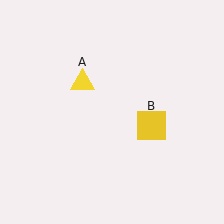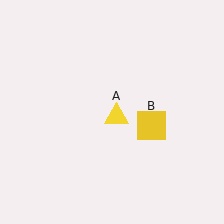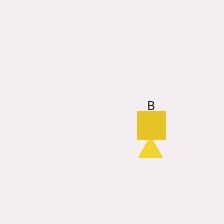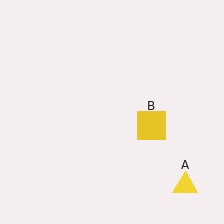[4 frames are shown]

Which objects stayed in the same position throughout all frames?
Yellow square (object B) remained stationary.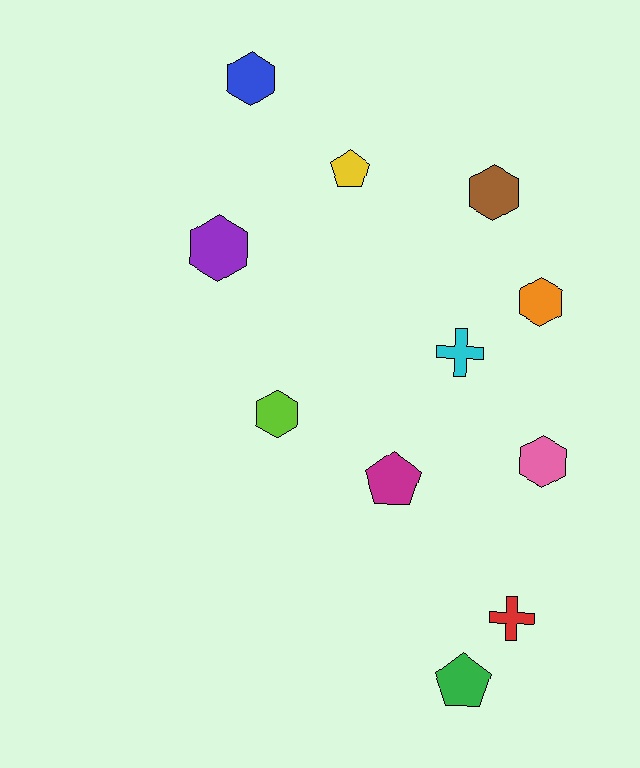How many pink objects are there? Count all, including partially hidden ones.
There is 1 pink object.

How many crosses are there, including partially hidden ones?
There are 2 crosses.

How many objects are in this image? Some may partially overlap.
There are 11 objects.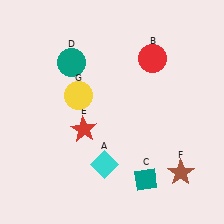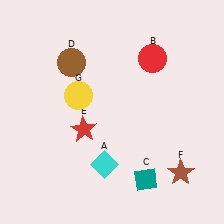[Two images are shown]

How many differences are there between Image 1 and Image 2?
There is 1 difference between the two images.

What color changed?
The circle (D) changed from teal in Image 1 to brown in Image 2.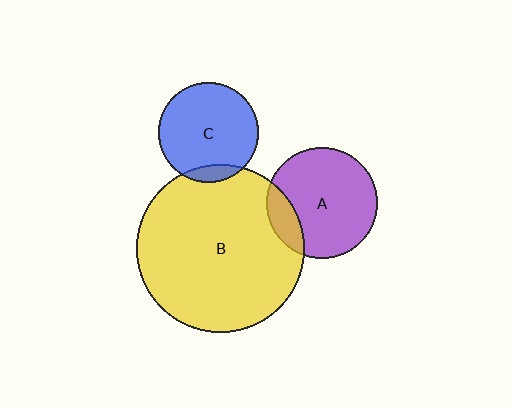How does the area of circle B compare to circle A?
Approximately 2.3 times.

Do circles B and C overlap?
Yes.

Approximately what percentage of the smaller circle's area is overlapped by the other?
Approximately 10%.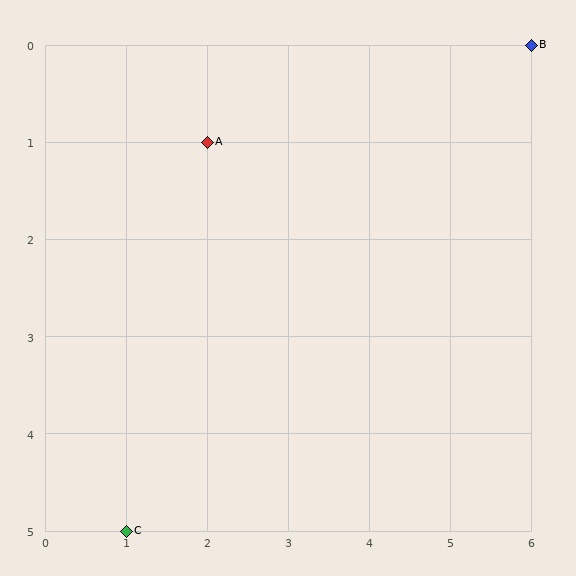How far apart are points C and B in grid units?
Points C and B are 5 columns and 5 rows apart (about 7.1 grid units diagonally).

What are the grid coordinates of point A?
Point A is at grid coordinates (2, 1).